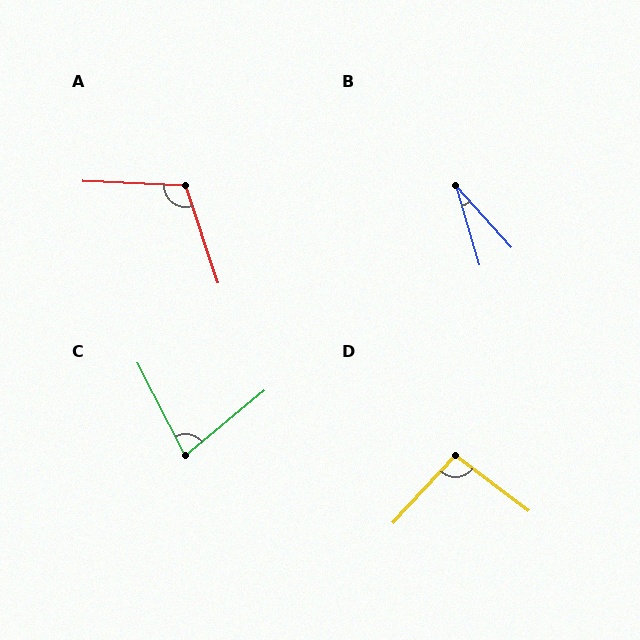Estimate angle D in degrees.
Approximately 95 degrees.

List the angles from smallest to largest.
B (26°), C (78°), D (95°), A (111°).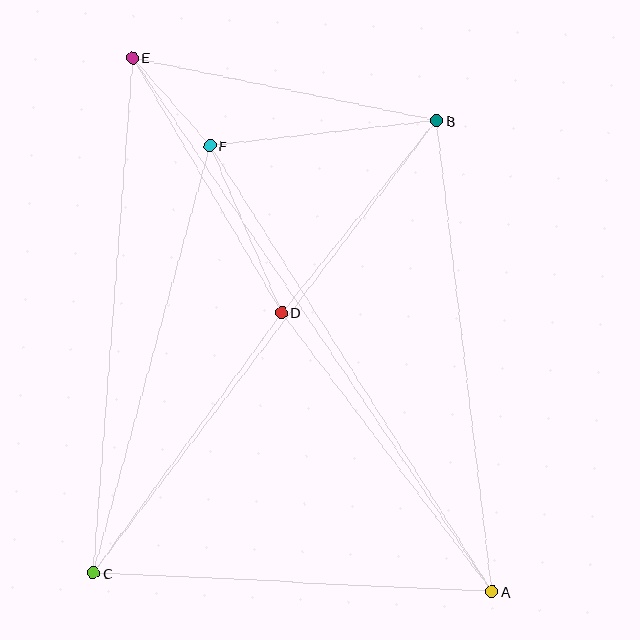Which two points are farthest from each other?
Points A and E are farthest from each other.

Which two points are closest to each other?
Points E and F are closest to each other.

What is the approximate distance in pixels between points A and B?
The distance between A and B is approximately 474 pixels.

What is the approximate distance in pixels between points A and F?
The distance between A and F is approximately 527 pixels.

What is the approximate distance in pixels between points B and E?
The distance between B and E is approximately 311 pixels.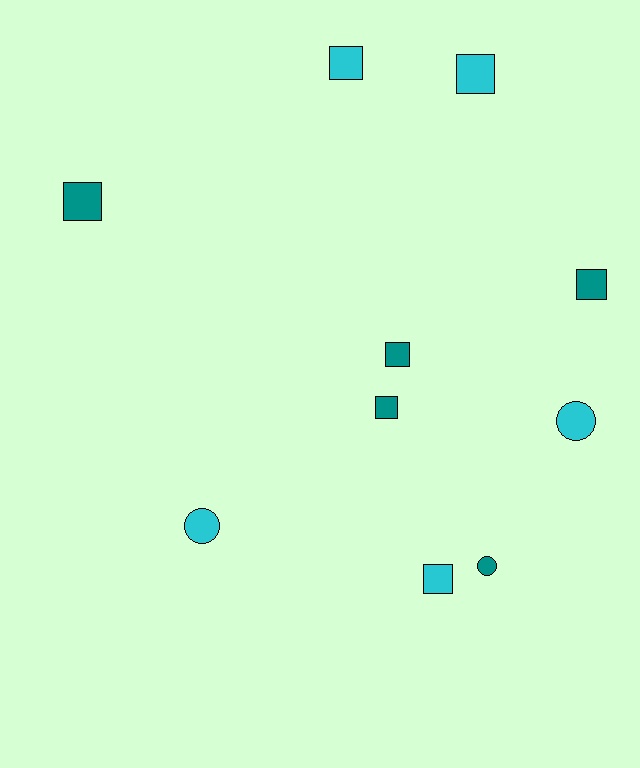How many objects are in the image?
There are 10 objects.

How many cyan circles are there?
There are 2 cyan circles.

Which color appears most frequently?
Teal, with 5 objects.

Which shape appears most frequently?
Square, with 7 objects.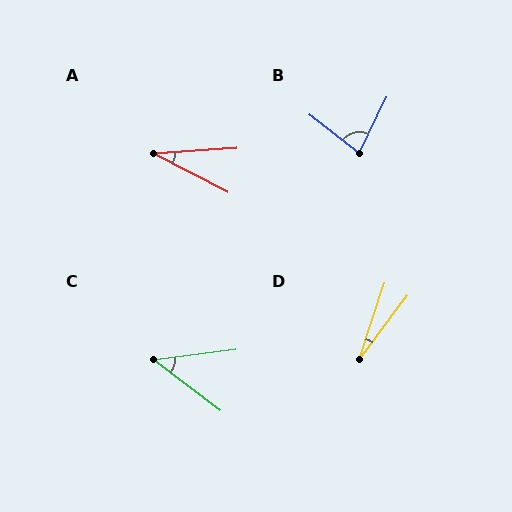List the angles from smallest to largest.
D (19°), A (31°), C (45°), B (78°).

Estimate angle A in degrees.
Approximately 31 degrees.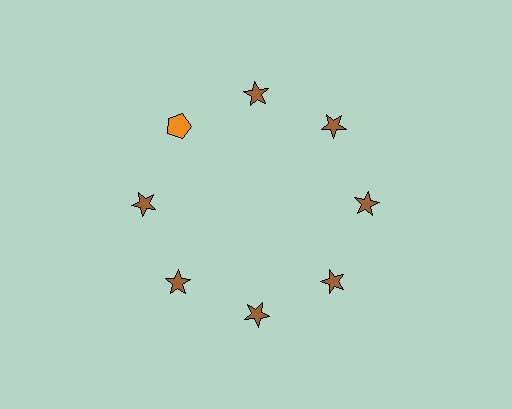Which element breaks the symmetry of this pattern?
The orange pentagon at roughly the 10 o'clock position breaks the symmetry. All other shapes are brown stars.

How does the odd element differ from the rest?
It differs in both color (orange instead of brown) and shape (pentagon instead of star).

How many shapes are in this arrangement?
There are 8 shapes arranged in a ring pattern.